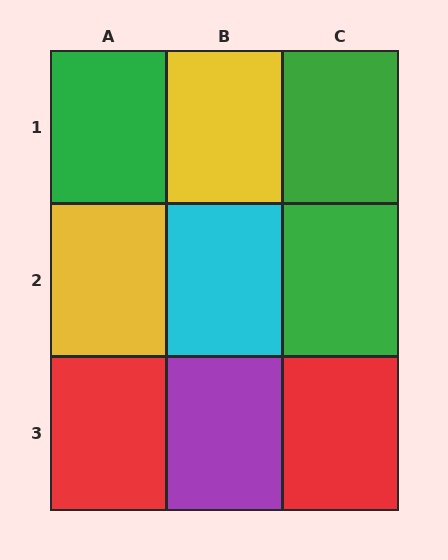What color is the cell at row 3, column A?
Red.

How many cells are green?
3 cells are green.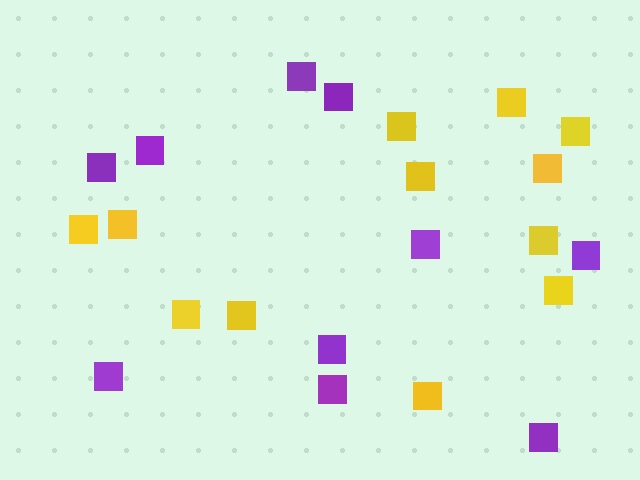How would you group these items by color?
There are 2 groups: one group of purple squares (10) and one group of yellow squares (12).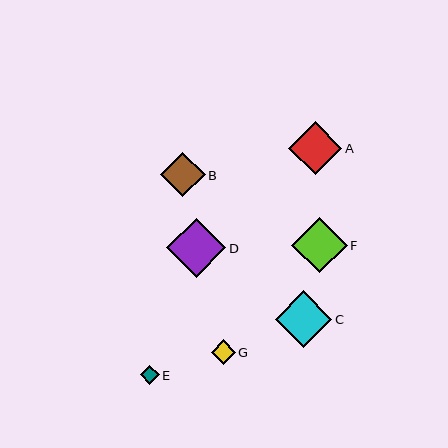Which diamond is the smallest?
Diamond E is the smallest with a size of approximately 19 pixels.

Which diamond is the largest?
Diamond D is the largest with a size of approximately 59 pixels.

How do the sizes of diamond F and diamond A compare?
Diamond F and diamond A are approximately the same size.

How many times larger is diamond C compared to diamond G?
Diamond C is approximately 2.3 times the size of diamond G.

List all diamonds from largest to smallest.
From largest to smallest: D, C, F, A, B, G, E.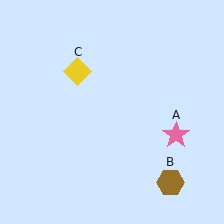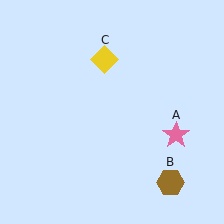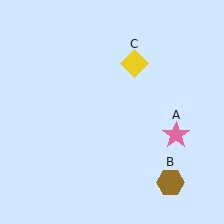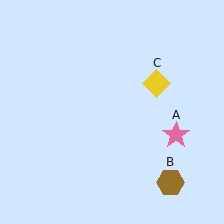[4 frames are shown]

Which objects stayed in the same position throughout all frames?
Pink star (object A) and brown hexagon (object B) remained stationary.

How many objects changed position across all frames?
1 object changed position: yellow diamond (object C).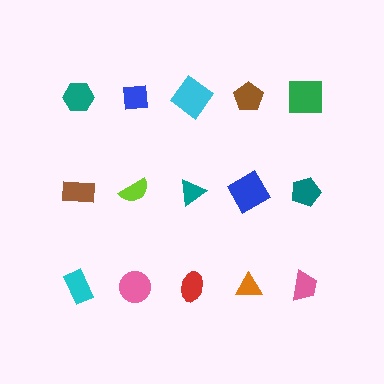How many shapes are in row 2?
5 shapes.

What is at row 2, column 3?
A teal triangle.